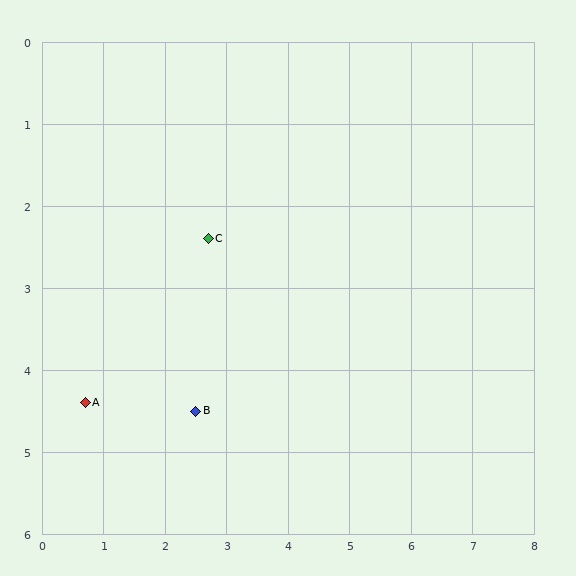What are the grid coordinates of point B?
Point B is at approximately (2.5, 4.5).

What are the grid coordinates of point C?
Point C is at approximately (2.7, 2.4).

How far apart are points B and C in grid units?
Points B and C are about 2.1 grid units apart.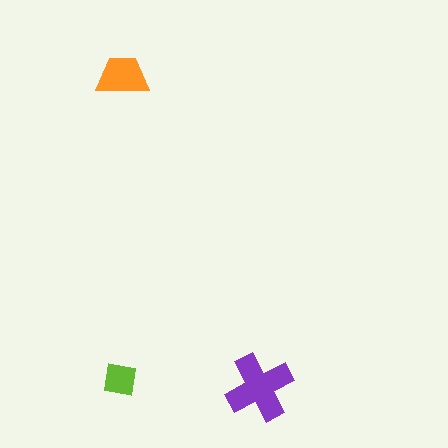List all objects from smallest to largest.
The lime square, the orange trapezoid, the purple cross.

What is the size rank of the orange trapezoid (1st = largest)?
2nd.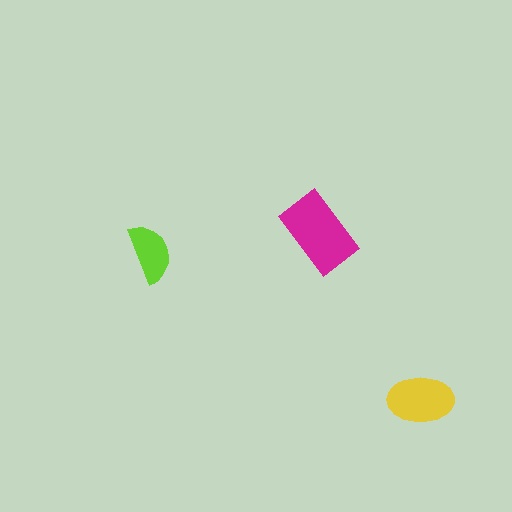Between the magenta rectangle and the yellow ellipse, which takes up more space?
The magenta rectangle.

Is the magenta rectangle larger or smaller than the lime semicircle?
Larger.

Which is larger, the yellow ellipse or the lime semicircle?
The yellow ellipse.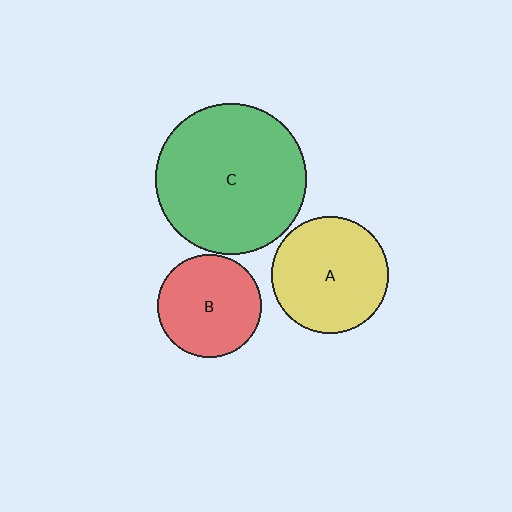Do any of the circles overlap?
No, none of the circles overlap.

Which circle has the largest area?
Circle C (green).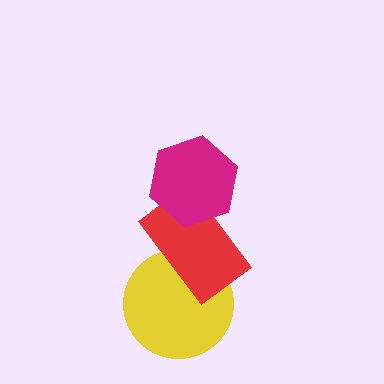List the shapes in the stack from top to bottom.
From top to bottom: the magenta hexagon, the red rectangle, the yellow circle.